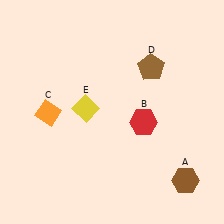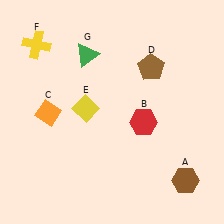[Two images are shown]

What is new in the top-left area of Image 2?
A yellow cross (F) was added in the top-left area of Image 2.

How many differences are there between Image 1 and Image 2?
There are 2 differences between the two images.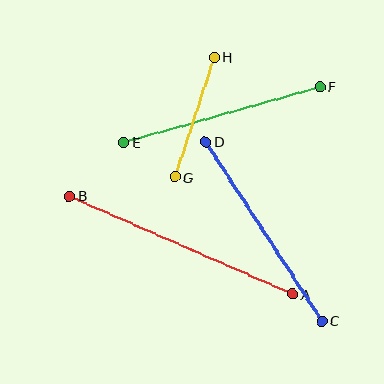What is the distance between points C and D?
The distance is approximately 213 pixels.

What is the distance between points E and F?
The distance is approximately 204 pixels.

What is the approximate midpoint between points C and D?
The midpoint is at approximately (264, 232) pixels.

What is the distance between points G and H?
The distance is approximately 126 pixels.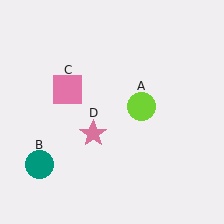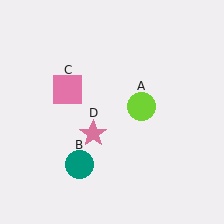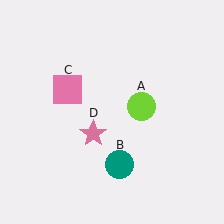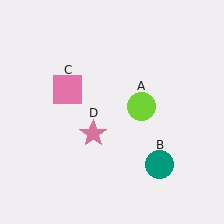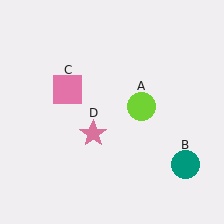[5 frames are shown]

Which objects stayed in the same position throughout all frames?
Lime circle (object A) and pink square (object C) and pink star (object D) remained stationary.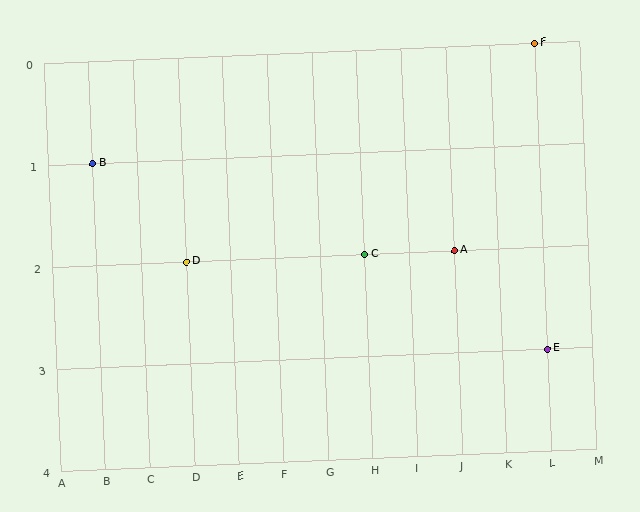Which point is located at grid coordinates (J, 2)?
Point A is at (J, 2).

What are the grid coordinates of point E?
Point E is at grid coordinates (L, 3).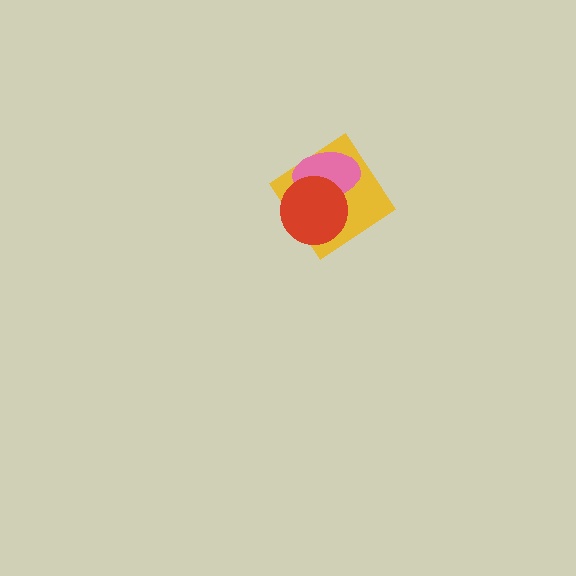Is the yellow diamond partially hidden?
Yes, it is partially covered by another shape.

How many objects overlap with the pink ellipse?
2 objects overlap with the pink ellipse.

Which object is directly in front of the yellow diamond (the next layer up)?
The pink ellipse is directly in front of the yellow diamond.